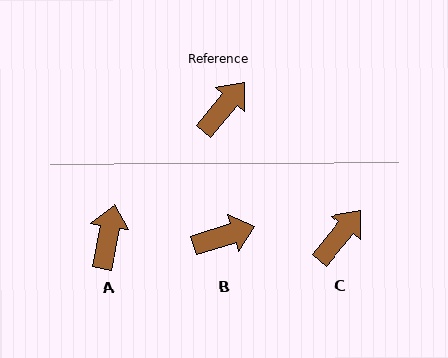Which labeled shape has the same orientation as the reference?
C.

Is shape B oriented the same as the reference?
No, it is off by about 33 degrees.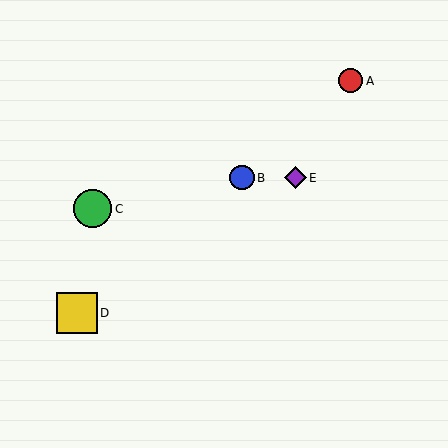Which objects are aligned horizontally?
Objects B, E are aligned horizontally.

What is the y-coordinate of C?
Object C is at y≈209.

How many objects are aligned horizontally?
2 objects (B, E) are aligned horizontally.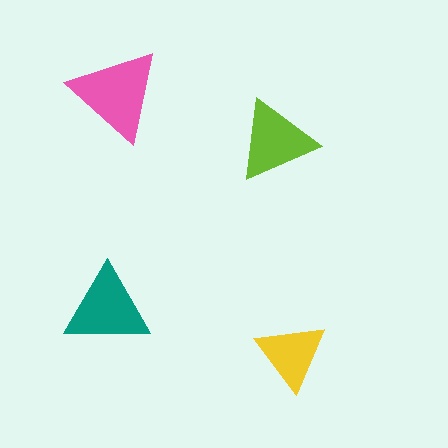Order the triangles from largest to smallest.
the pink one, the teal one, the lime one, the yellow one.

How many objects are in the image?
There are 4 objects in the image.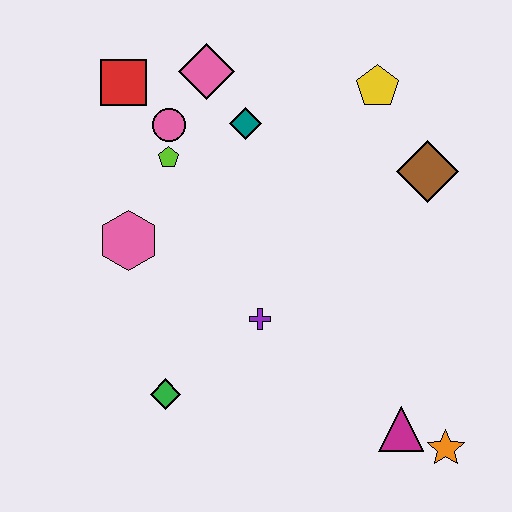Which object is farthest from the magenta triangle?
The red square is farthest from the magenta triangle.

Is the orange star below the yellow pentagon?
Yes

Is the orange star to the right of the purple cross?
Yes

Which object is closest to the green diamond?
The purple cross is closest to the green diamond.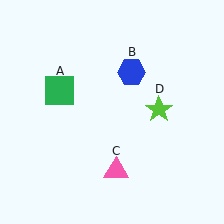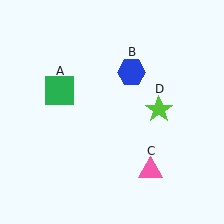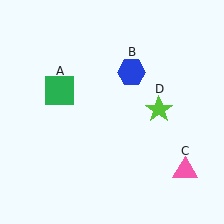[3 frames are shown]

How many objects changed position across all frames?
1 object changed position: pink triangle (object C).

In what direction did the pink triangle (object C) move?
The pink triangle (object C) moved right.